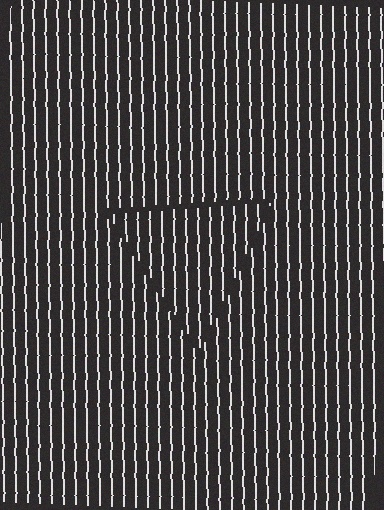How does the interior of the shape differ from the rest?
The interior of the shape contains the same grating, shifted by half a period — the contour is defined by the phase discontinuity where line-ends from the inner and outer gratings abut.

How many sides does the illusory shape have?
3 sides — the line-ends trace a triangle.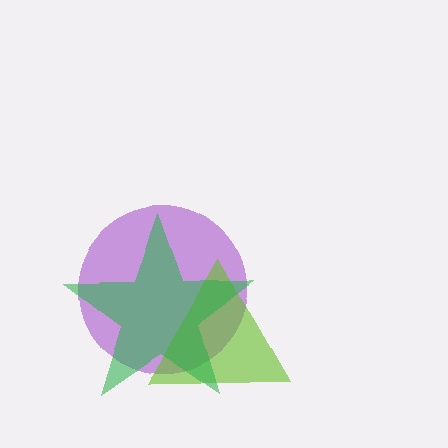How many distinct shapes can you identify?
There are 3 distinct shapes: a purple circle, a lime triangle, a green star.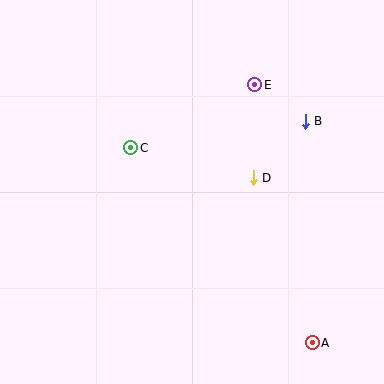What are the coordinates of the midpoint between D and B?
The midpoint between D and B is at (279, 149).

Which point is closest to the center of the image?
Point D at (253, 178) is closest to the center.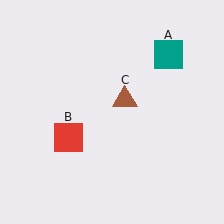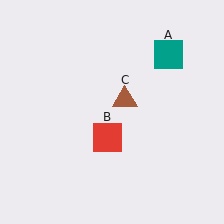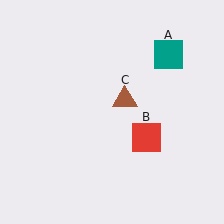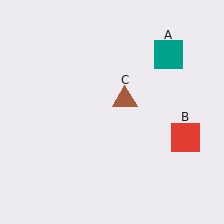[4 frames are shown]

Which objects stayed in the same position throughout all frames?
Teal square (object A) and brown triangle (object C) remained stationary.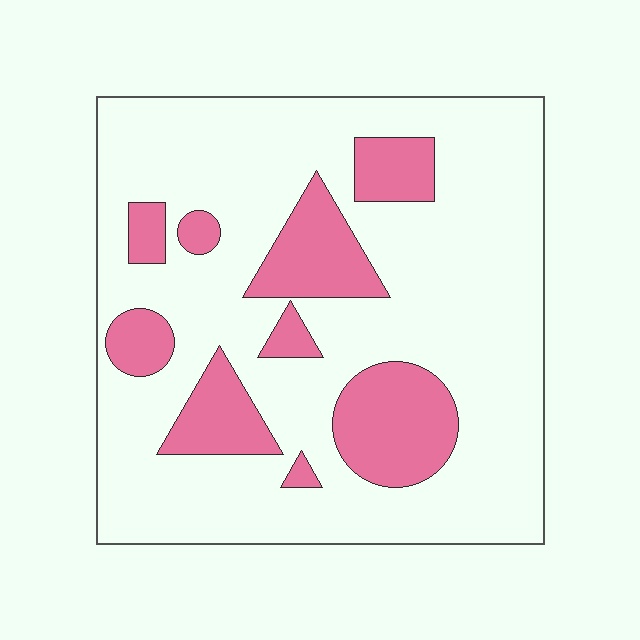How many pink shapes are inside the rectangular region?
9.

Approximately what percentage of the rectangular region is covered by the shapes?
Approximately 20%.